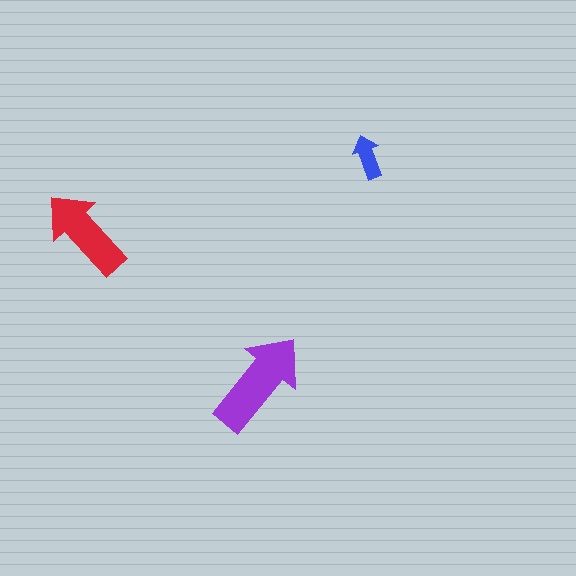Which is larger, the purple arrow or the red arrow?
The purple one.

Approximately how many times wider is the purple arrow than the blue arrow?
About 2.5 times wider.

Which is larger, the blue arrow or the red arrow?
The red one.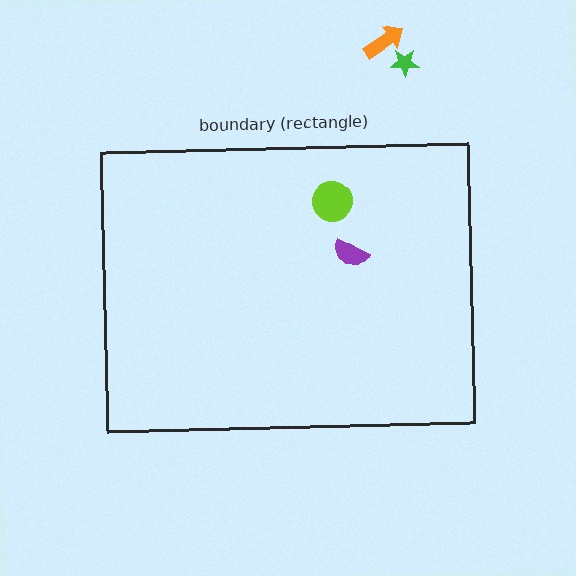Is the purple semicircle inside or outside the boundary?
Inside.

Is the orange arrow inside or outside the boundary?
Outside.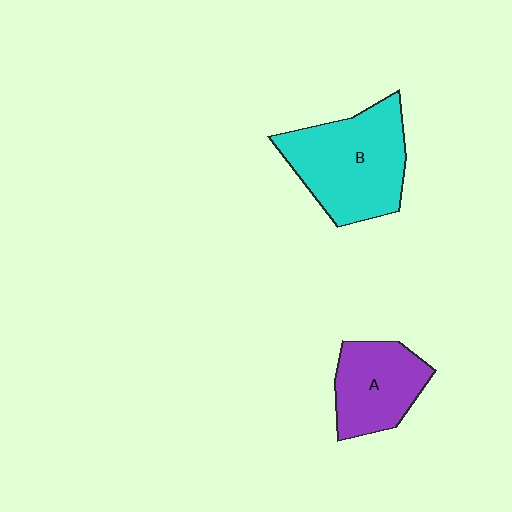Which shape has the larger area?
Shape B (cyan).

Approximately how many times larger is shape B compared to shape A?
Approximately 1.5 times.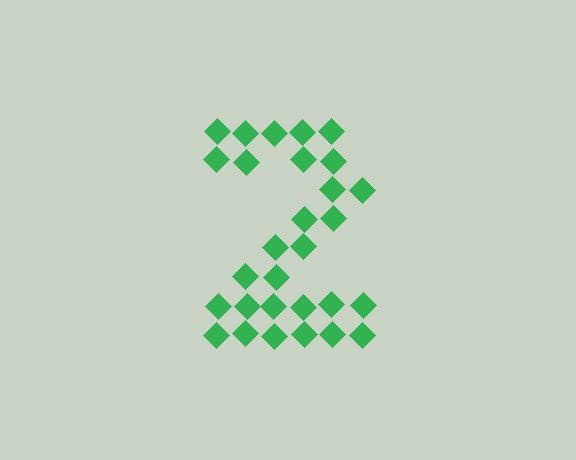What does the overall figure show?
The overall figure shows the digit 2.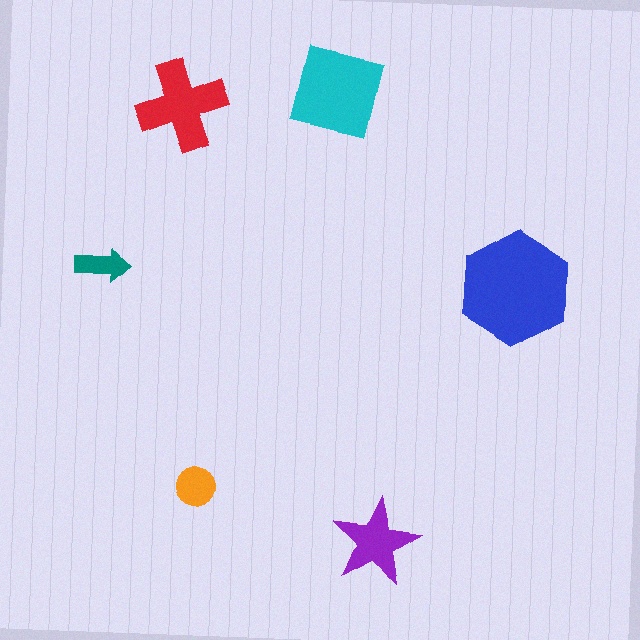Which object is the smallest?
The teal arrow.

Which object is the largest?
The blue hexagon.